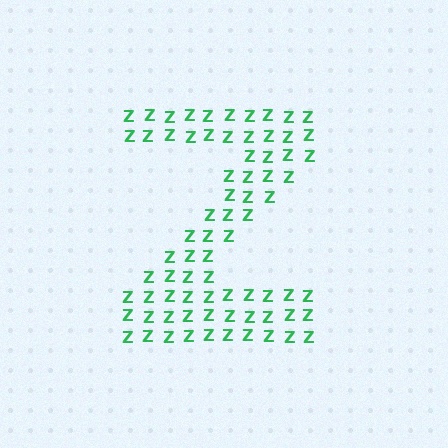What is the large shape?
The large shape is the letter Z.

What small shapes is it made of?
It is made of small letter Z's.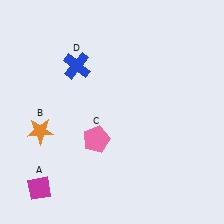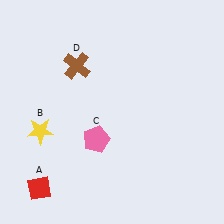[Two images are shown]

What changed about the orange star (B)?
In Image 1, B is orange. In Image 2, it changed to yellow.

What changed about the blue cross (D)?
In Image 1, D is blue. In Image 2, it changed to brown.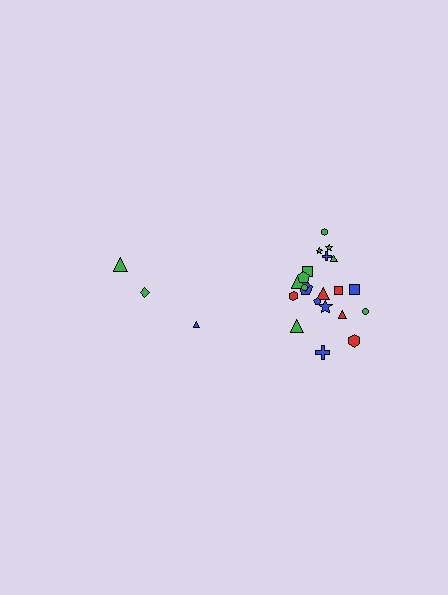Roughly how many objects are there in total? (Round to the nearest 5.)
Roughly 25 objects in total.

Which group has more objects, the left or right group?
The right group.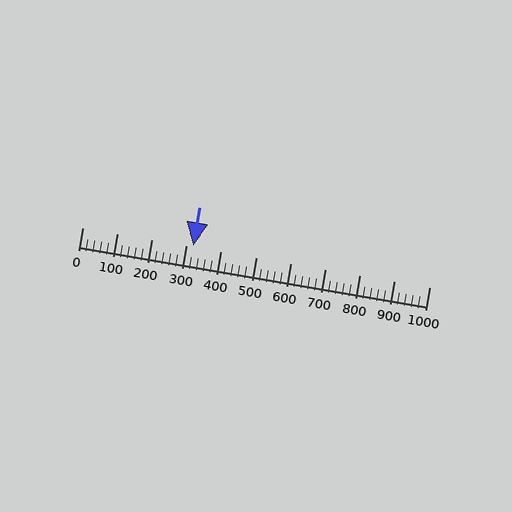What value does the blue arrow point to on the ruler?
The blue arrow points to approximately 320.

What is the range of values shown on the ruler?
The ruler shows values from 0 to 1000.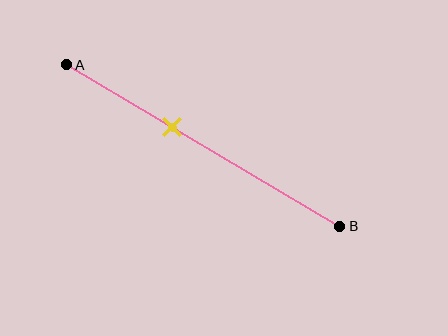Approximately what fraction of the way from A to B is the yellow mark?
The yellow mark is approximately 40% of the way from A to B.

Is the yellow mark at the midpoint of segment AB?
No, the mark is at about 40% from A, not at the 50% midpoint.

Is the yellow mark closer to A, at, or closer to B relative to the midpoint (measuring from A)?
The yellow mark is closer to point A than the midpoint of segment AB.